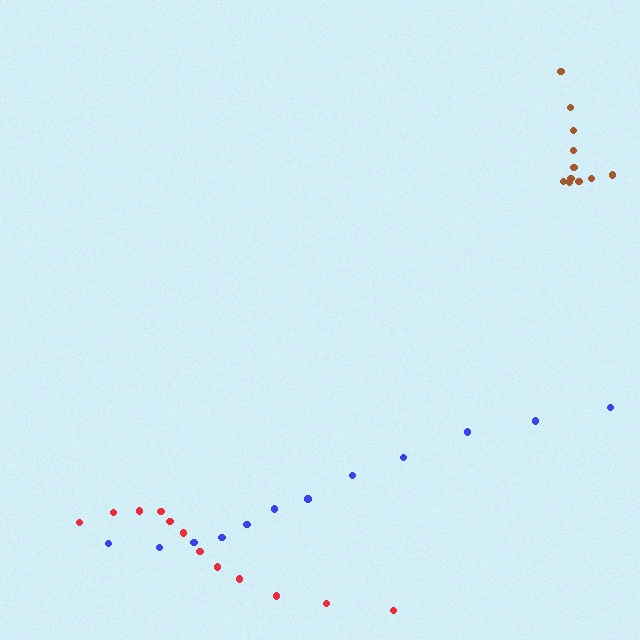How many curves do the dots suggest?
There are 3 distinct paths.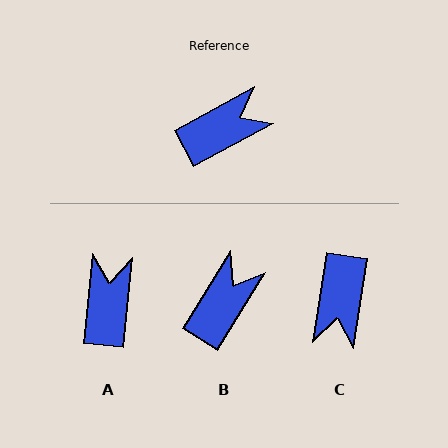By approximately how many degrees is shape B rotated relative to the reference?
Approximately 30 degrees counter-clockwise.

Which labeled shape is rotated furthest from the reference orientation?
C, about 127 degrees away.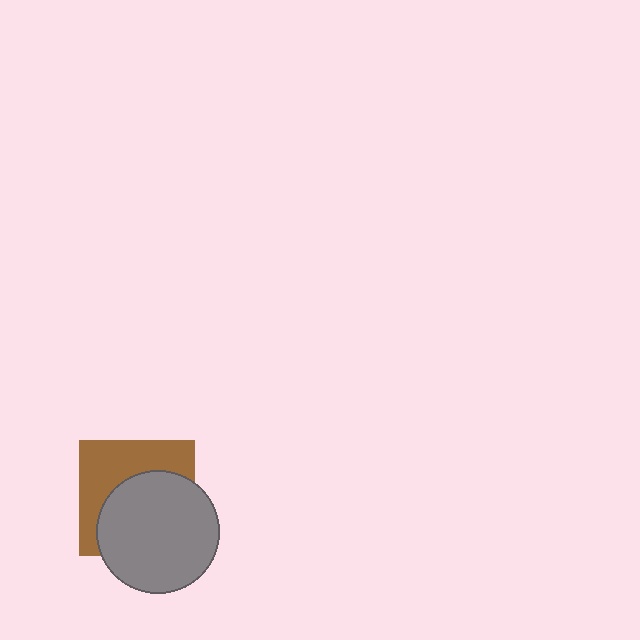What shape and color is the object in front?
The object in front is a gray circle.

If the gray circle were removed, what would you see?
You would see the complete brown square.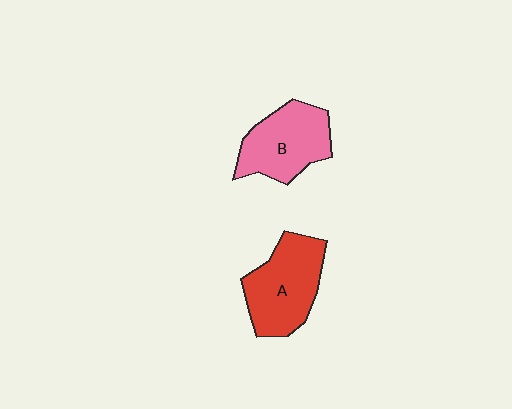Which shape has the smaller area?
Shape B (pink).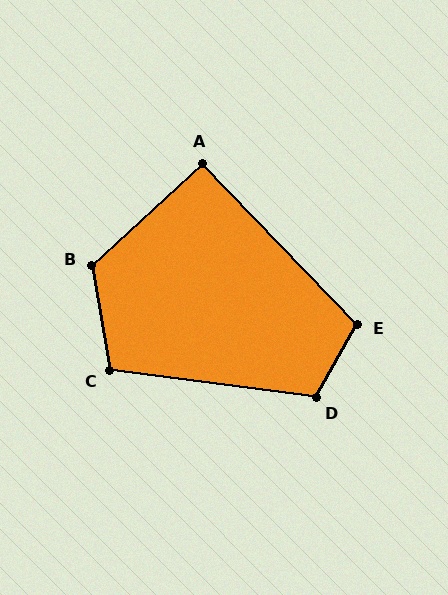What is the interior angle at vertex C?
Approximately 107 degrees (obtuse).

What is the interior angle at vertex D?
Approximately 112 degrees (obtuse).